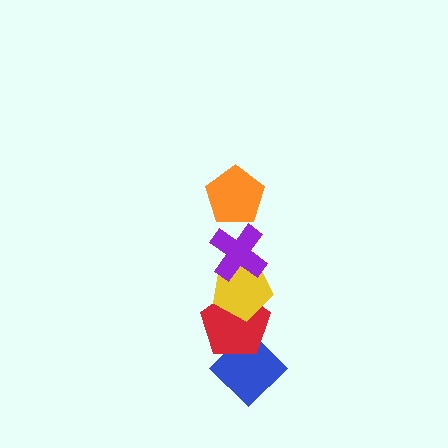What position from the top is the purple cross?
The purple cross is 2nd from the top.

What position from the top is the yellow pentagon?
The yellow pentagon is 3rd from the top.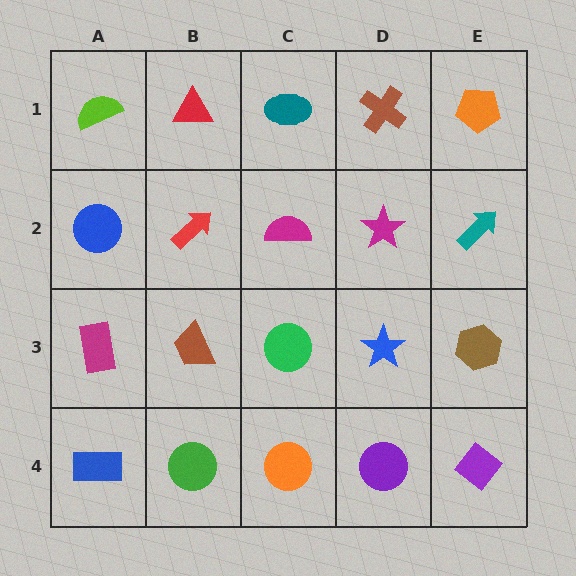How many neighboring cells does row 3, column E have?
3.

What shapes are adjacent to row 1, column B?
A red arrow (row 2, column B), a lime semicircle (row 1, column A), a teal ellipse (row 1, column C).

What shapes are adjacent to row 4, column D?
A blue star (row 3, column D), an orange circle (row 4, column C), a purple diamond (row 4, column E).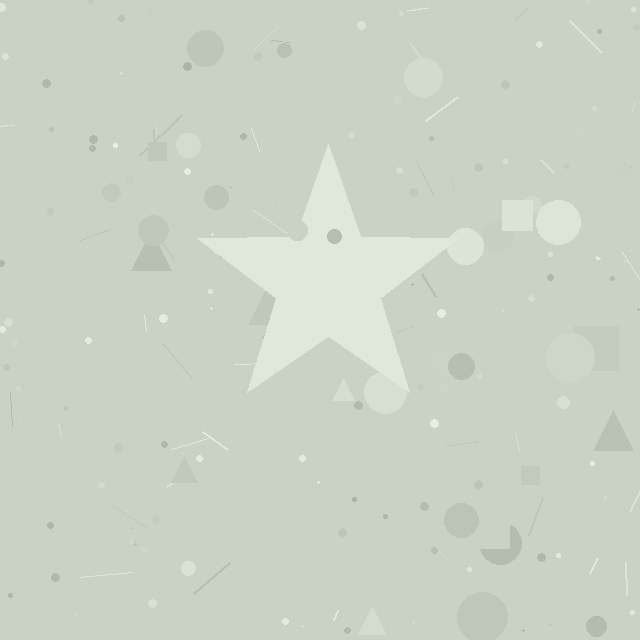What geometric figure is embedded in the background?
A star is embedded in the background.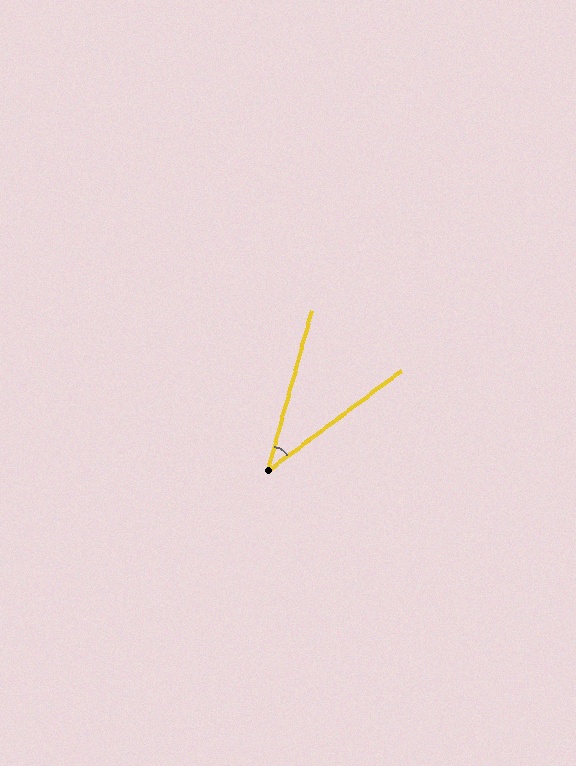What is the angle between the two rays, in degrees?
Approximately 38 degrees.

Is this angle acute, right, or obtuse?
It is acute.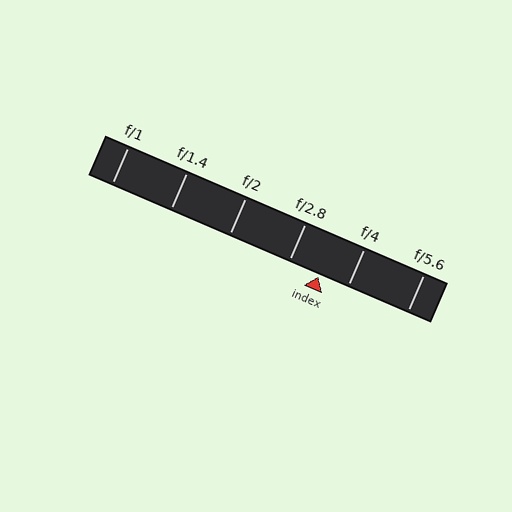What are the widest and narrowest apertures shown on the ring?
The widest aperture shown is f/1 and the narrowest is f/5.6.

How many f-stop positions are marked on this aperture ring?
There are 6 f-stop positions marked.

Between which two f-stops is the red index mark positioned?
The index mark is between f/2.8 and f/4.